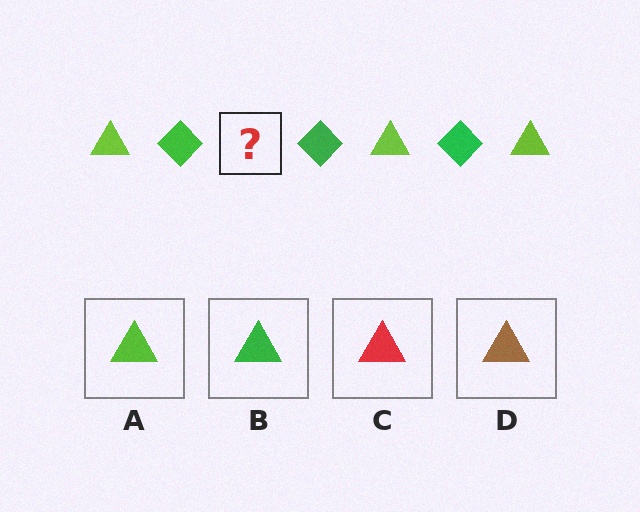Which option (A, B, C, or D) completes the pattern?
A.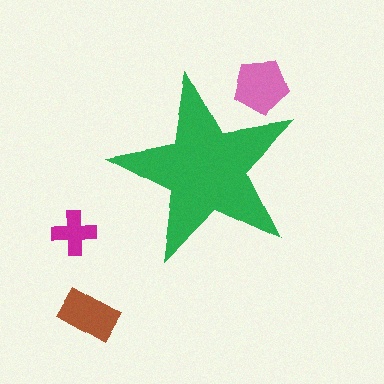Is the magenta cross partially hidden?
No, the magenta cross is fully visible.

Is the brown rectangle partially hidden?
No, the brown rectangle is fully visible.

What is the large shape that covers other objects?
A green star.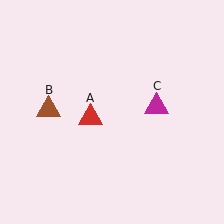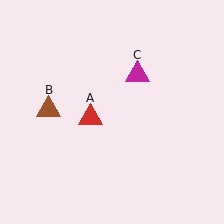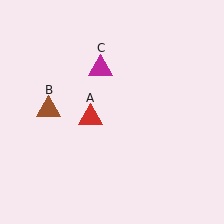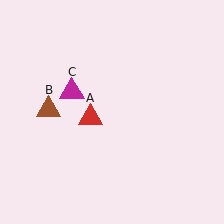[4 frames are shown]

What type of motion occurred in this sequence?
The magenta triangle (object C) rotated counterclockwise around the center of the scene.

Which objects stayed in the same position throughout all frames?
Red triangle (object A) and brown triangle (object B) remained stationary.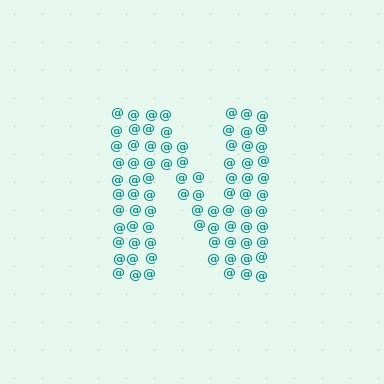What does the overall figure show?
The overall figure shows the letter N.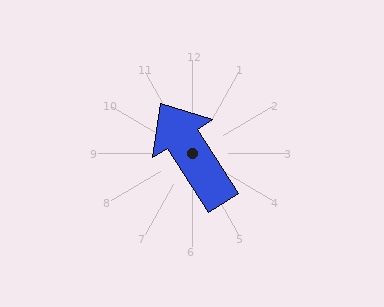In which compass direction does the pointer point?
Northwest.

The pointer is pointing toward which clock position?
Roughly 11 o'clock.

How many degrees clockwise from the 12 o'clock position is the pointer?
Approximately 328 degrees.